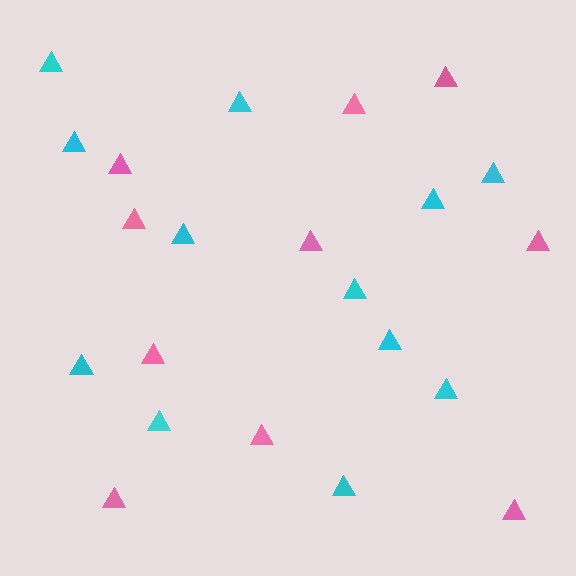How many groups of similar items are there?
There are 2 groups: one group of cyan triangles (12) and one group of pink triangles (10).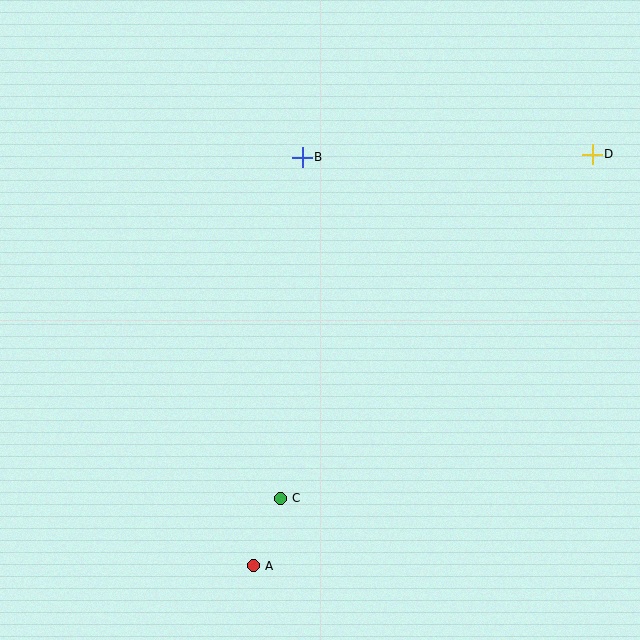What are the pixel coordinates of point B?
Point B is at (302, 157).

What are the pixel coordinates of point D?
Point D is at (592, 154).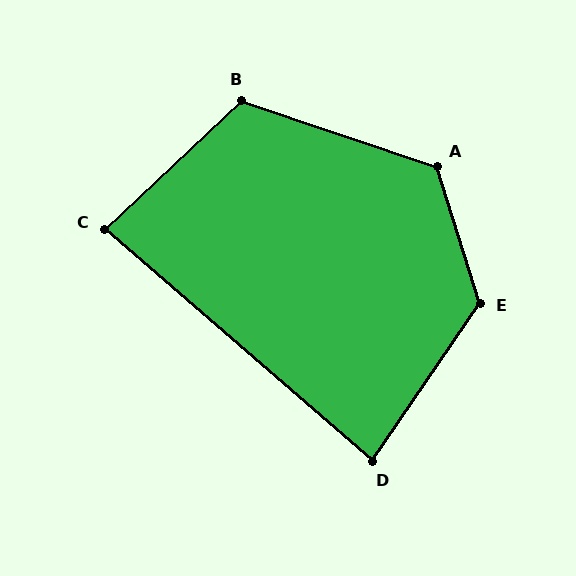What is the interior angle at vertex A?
Approximately 126 degrees (obtuse).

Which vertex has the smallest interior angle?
D, at approximately 84 degrees.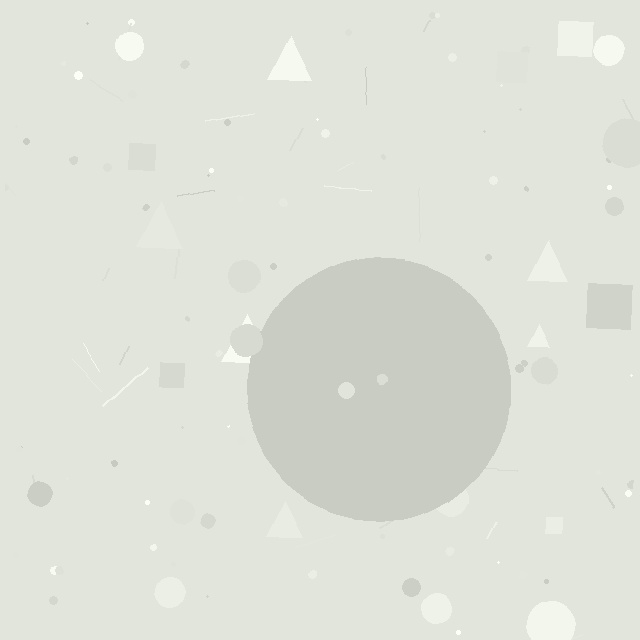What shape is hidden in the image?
A circle is hidden in the image.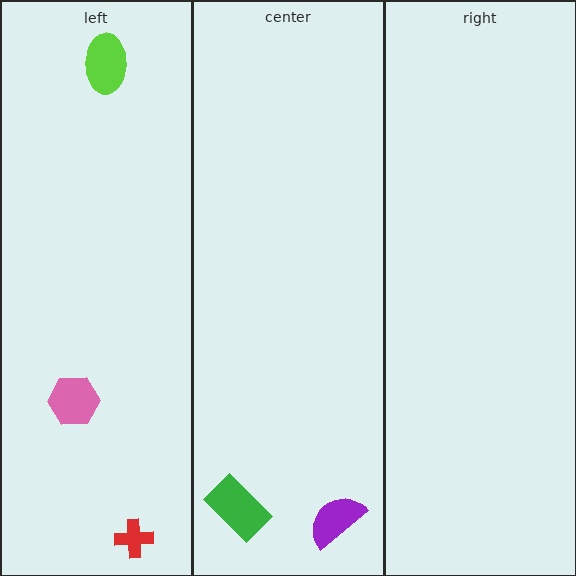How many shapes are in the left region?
3.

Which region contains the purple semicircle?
The center region.